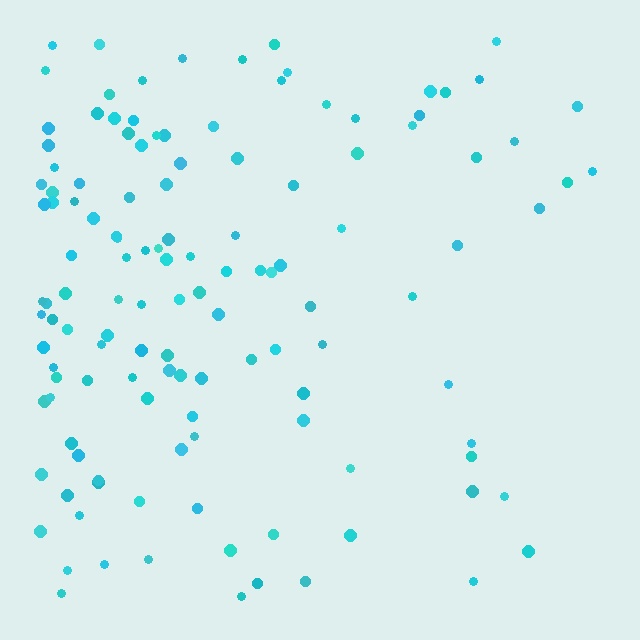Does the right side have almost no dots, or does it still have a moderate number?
Still a moderate number, just noticeably fewer than the left.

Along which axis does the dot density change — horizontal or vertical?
Horizontal.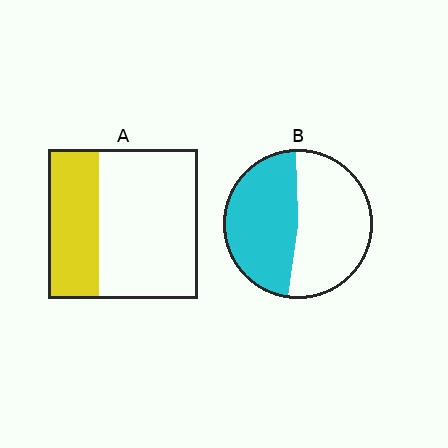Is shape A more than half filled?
No.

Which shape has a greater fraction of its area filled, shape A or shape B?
Shape B.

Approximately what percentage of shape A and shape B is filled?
A is approximately 35% and B is approximately 45%.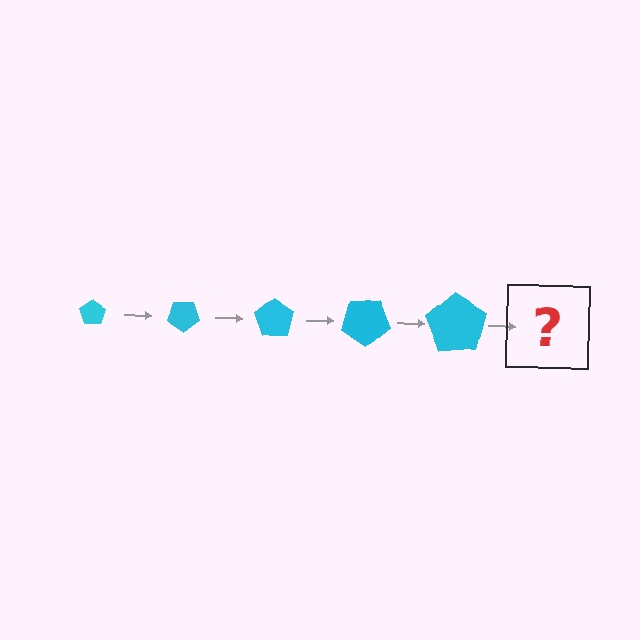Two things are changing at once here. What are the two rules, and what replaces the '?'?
The two rules are that the pentagon grows larger each step and it rotates 35 degrees each step. The '?' should be a pentagon, larger than the previous one and rotated 175 degrees from the start.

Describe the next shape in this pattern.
It should be a pentagon, larger than the previous one and rotated 175 degrees from the start.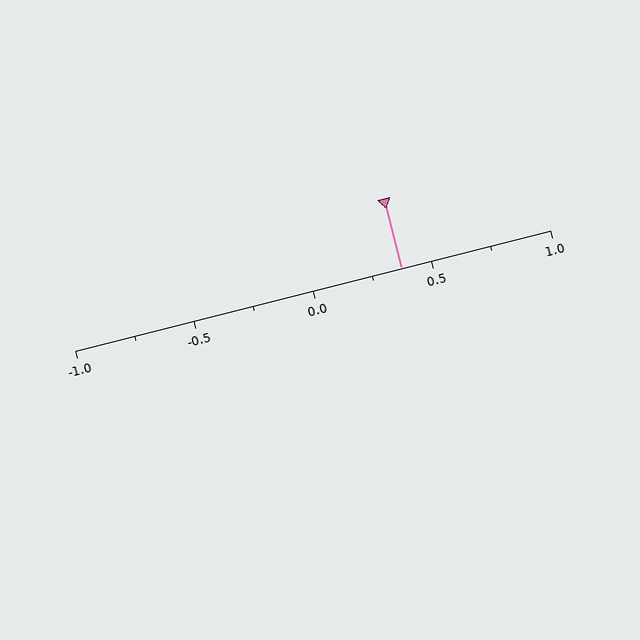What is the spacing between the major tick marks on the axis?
The major ticks are spaced 0.5 apart.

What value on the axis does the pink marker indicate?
The marker indicates approximately 0.38.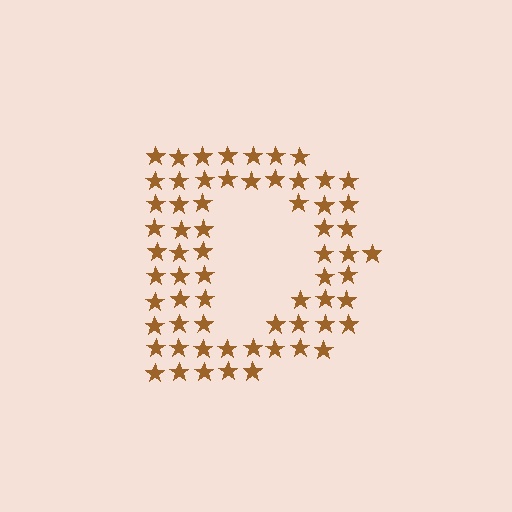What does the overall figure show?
The overall figure shows the letter D.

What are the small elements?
The small elements are stars.